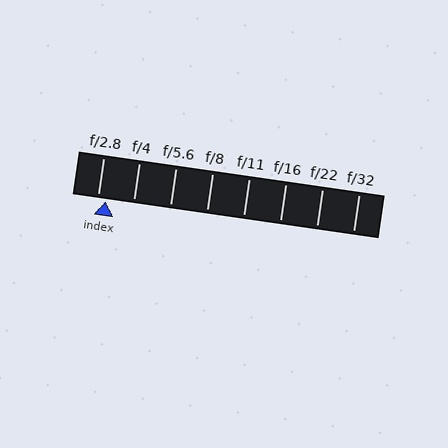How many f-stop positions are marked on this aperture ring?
There are 8 f-stop positions marked.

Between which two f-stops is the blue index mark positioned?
The index mark is between f/2.8 and f/4.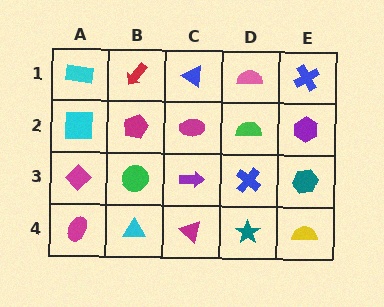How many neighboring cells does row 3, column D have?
4.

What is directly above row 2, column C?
A blue triangle.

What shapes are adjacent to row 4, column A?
A magenta diamond (row 3, column A), a cyan triangle (row 4, column B).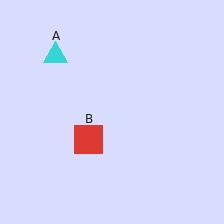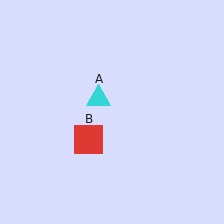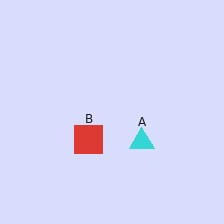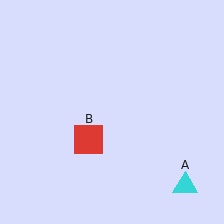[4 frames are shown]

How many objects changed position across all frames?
1 object changed position: cyan triangle (object A).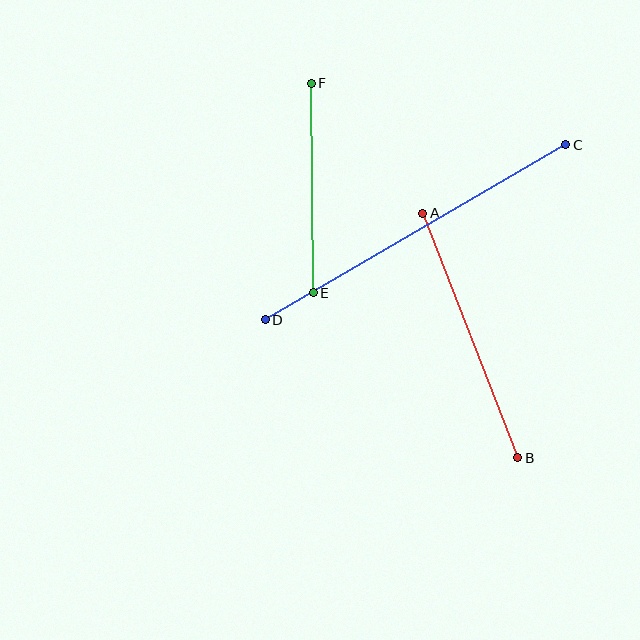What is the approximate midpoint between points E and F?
The midpoint is at approximately (312, 188) pixels.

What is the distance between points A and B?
The distance is approximately 263 pixels.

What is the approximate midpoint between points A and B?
The midpoint is at approximately (470, 336) pixels.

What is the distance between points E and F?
The distance is approximately 210 pixels.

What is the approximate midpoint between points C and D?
The midpoint is at approximately (416, 232) pixels.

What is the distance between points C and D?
The distance is approximately 348 pixels.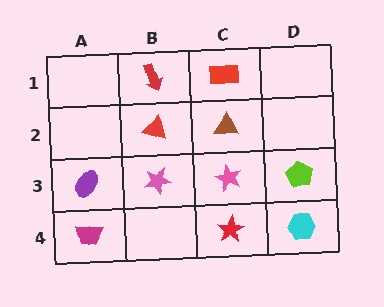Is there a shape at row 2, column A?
No, that cell is empty.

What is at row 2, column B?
A red triangle.